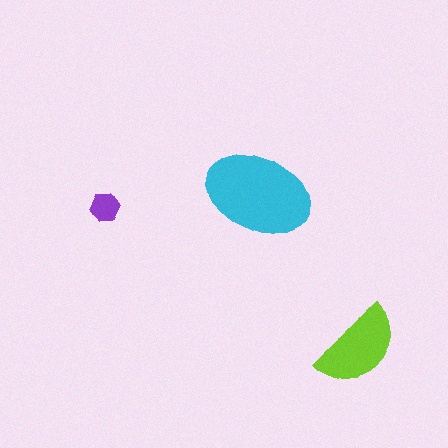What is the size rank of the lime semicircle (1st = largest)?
2nd.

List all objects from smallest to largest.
The purple hexagon, the lime semicircle, the cyan ellipse.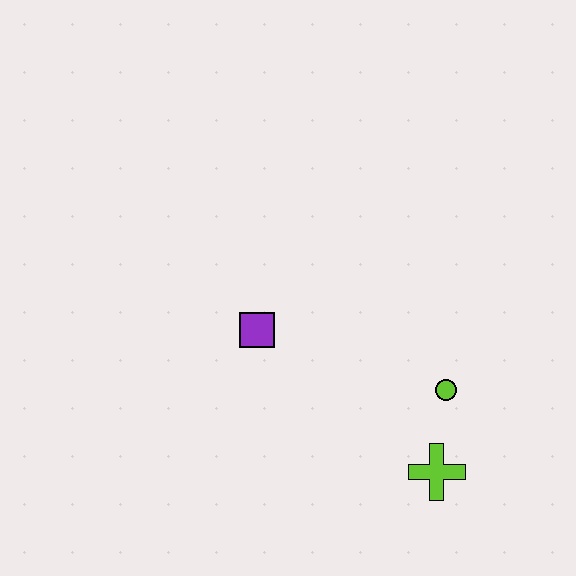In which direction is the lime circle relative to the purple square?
The lime circle is to the right of the purple square.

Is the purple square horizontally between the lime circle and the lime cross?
No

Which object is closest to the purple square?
The lime circle is closest to the purple square.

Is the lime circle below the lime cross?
No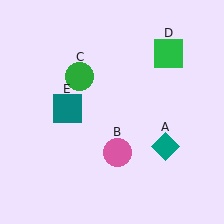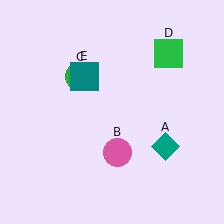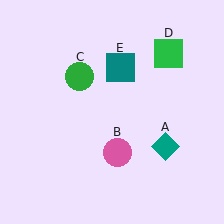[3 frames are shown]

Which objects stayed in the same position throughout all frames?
Teal diamond (object A) and pink circle (object B) and green circle (object C) and green square (object D) remained stationary.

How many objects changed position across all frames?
1 object changed position: teal square (object E).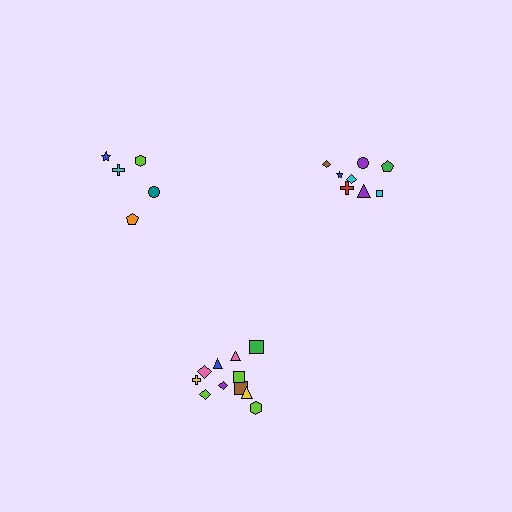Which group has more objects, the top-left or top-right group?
The top-right group.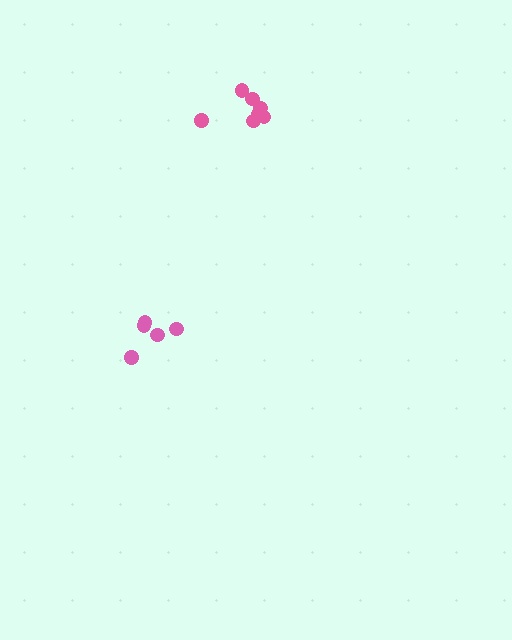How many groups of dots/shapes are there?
There are 2 groups.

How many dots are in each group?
Group 1: 5 dots, Group 2: 7 dots (12 total).